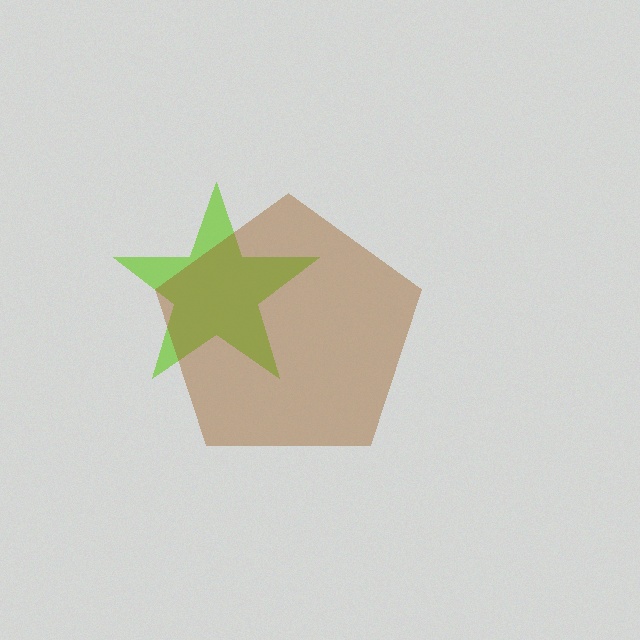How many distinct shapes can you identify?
There are 2 distinct shapes: a lime star, a brown pentagon.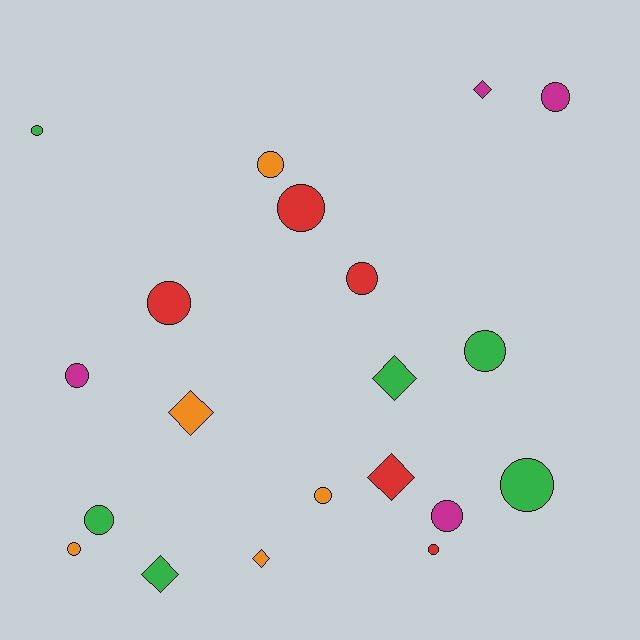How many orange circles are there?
There are 3 orange circles.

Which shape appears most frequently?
Circle, with 14 objects.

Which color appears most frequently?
Green, with 6 objects.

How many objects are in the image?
There are 20 objects.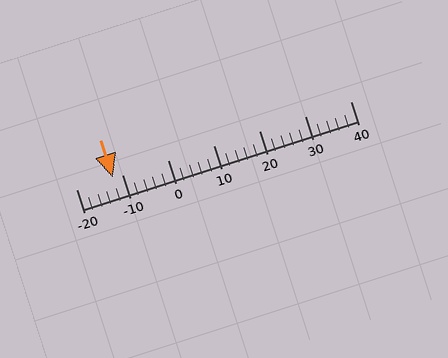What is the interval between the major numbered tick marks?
The major tick marks are spaced 10 units apart.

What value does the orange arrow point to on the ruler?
The orange arrow points to approximately -12.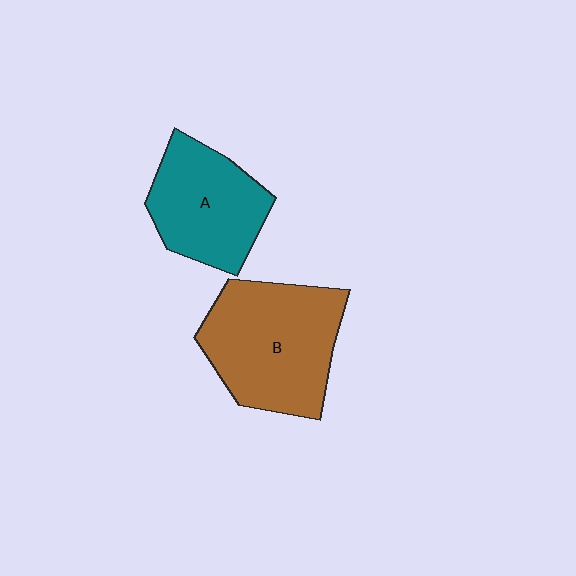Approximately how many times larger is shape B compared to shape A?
Approximately 1.3 times.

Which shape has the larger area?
Shape B (brown).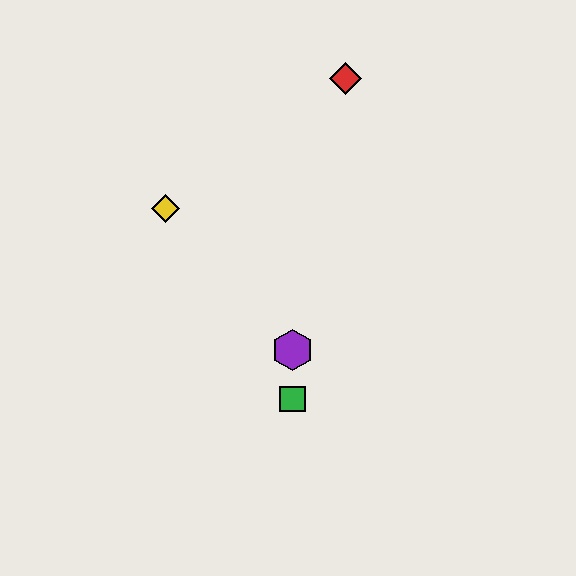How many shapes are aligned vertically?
3 shapes (the blue hexagon, the green square, the purple hexagon) are aligned vertically.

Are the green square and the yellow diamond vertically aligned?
No, the green square is at x≈293 and the yellow diamond is at x≈166.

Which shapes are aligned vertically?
The blue hexagon, the green square, the purple hexagon are aligned vertically.